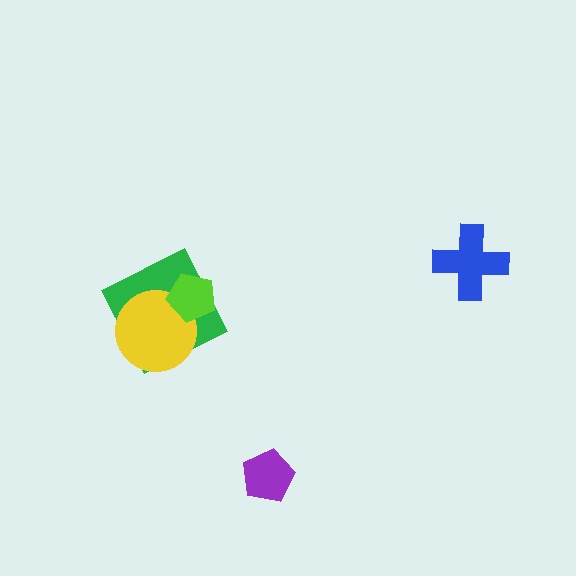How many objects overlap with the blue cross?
0 objects overlap with the blue cross.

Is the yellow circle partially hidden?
Yes, it is partially covered by another shape.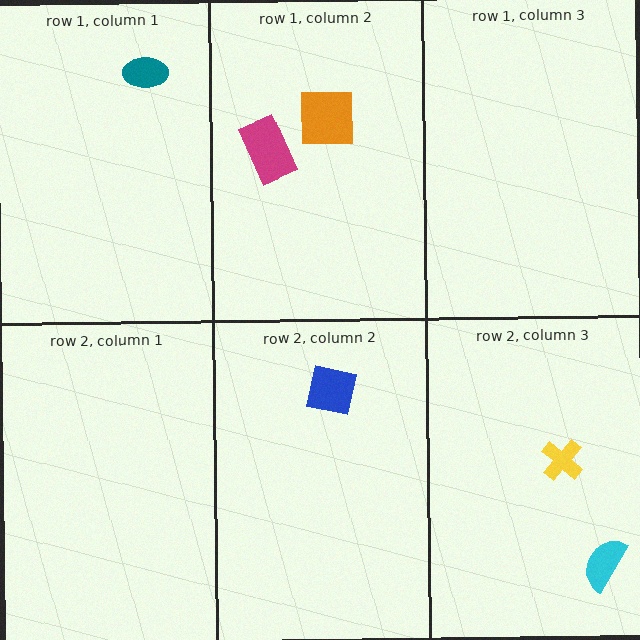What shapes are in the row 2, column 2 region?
The blue square.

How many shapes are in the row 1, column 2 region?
2.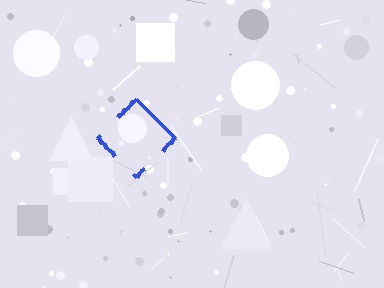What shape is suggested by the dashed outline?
The dashed outline suggests a diamond.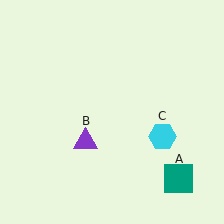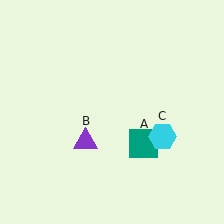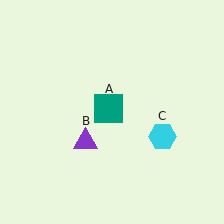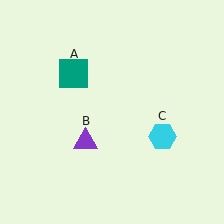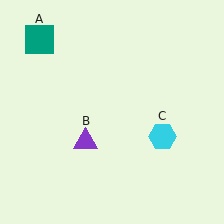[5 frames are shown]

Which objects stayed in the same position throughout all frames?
Purple triangle (object B) and cyan hexagon (object C) remained stationary.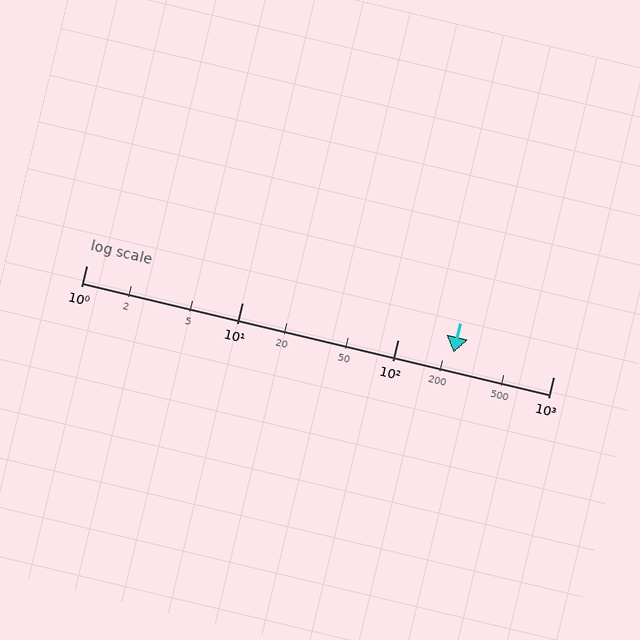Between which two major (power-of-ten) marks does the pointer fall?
The pointer is between 100 and 1000.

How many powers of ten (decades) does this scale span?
The scale spans 3 decades, from 1 to 1000.